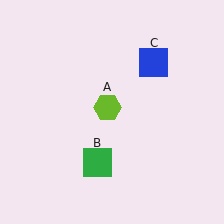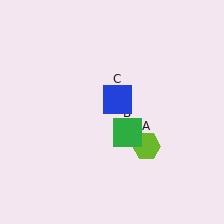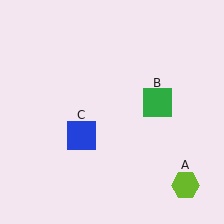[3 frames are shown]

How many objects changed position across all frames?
3 objects changed position: lime hexagon (object A), green square (object B), blue square (object C).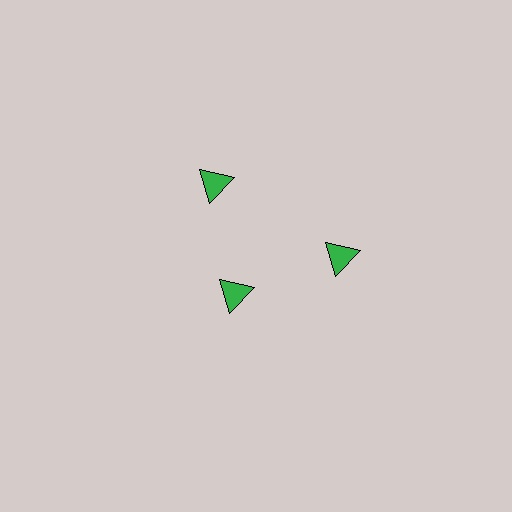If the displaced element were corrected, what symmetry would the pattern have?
It would have 3-fold rotational symmetry — the pattern would map onto itself every 120 degrees.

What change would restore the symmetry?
The symmetry would be restored by moving it outward, back onto the ring so that all 3 triangles sit at equal angles and equal distance from the center.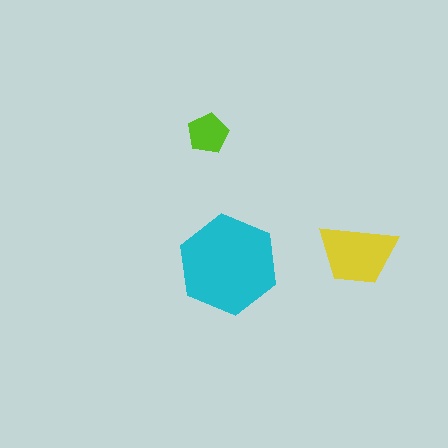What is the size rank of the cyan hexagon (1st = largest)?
1st.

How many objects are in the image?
There are 3 objects in the image.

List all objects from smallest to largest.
The lime pentagon, the yellow trapezoid, the cyan hexagon.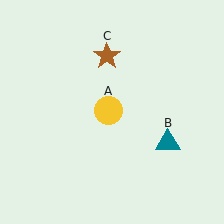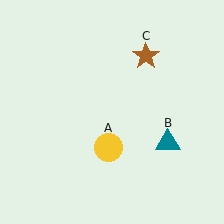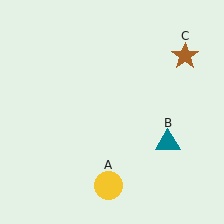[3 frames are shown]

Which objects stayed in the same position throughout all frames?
Teal triangle (object B) remained stationary.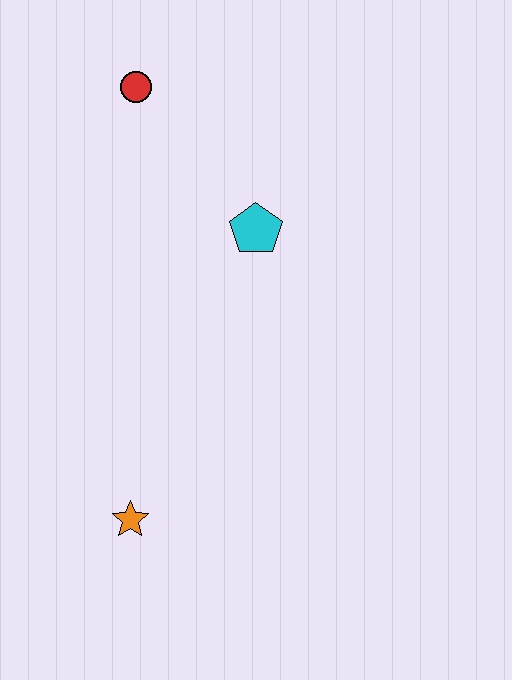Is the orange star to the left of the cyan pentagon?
Yes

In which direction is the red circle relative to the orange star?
The red circle is above the orange star.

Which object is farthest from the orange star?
The red circle is farthest from the orange star.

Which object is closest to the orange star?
The cyan pentagon is closest to the orange star.